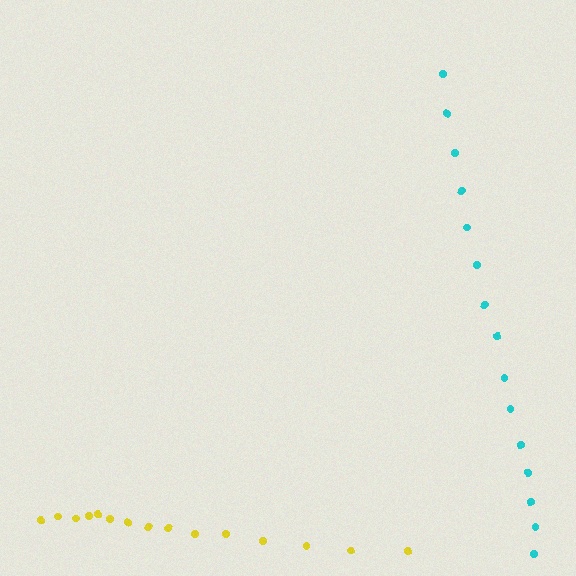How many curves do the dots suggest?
There are 2 distinct paths.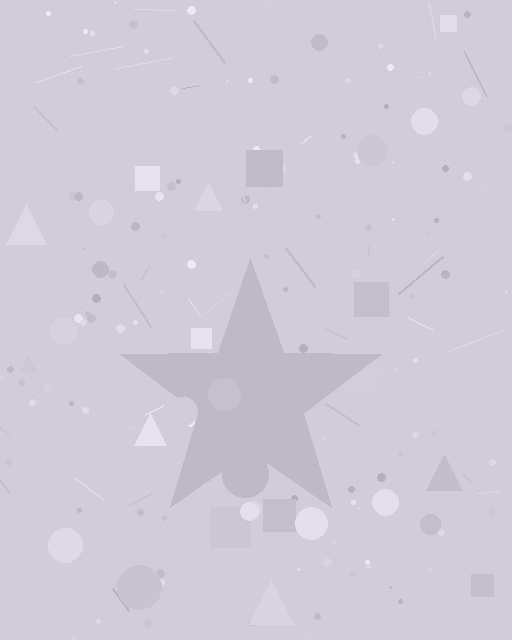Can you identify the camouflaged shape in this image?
The camouflaged shape is a star.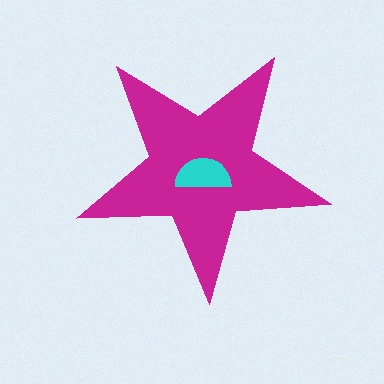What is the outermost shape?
The magenta star.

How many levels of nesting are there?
2.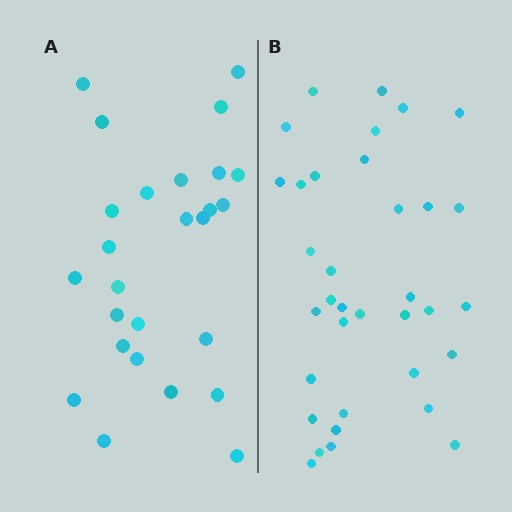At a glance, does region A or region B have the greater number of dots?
Region B (the right region) has more dots.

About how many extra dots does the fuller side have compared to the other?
Region B has roughly 8 or so more dots than region A.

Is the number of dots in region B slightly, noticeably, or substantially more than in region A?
Region B has noticeably more, but not dramatically so. The ratio is roughly 1.3 to 1.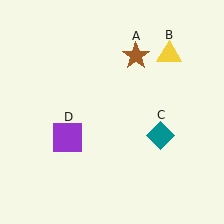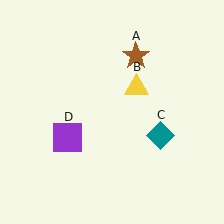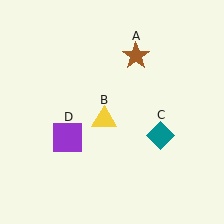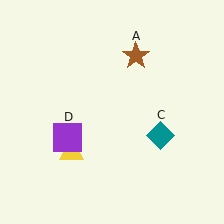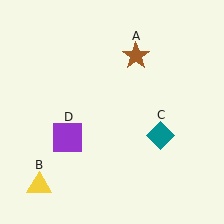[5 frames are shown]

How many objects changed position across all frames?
1 object changed position: yellow triangle (object B).